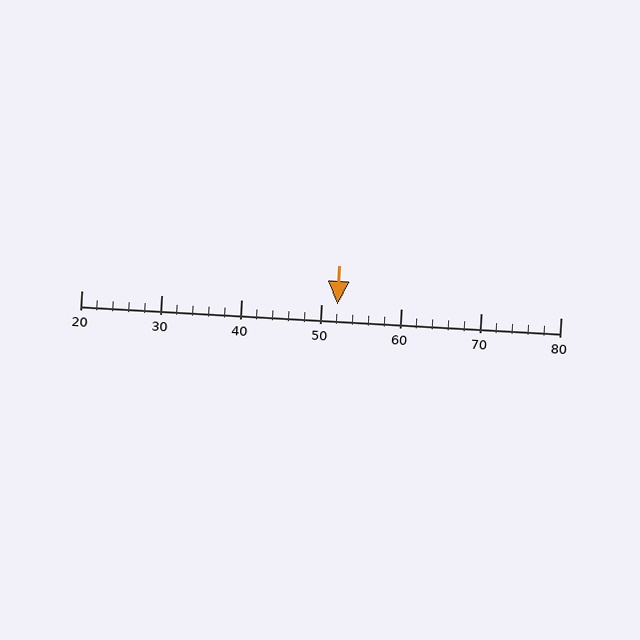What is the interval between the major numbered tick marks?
The major tick marks are spaced 10 units apart.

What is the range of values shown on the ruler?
The ruler shows values from 20 to 80.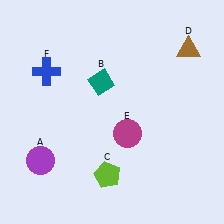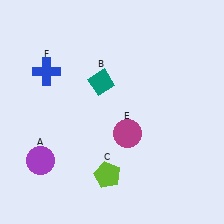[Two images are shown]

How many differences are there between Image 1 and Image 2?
There is 1 difference between the two images.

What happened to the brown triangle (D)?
The brown triangle (D) was removed in Image 2. It was in the top-right area of Image 1.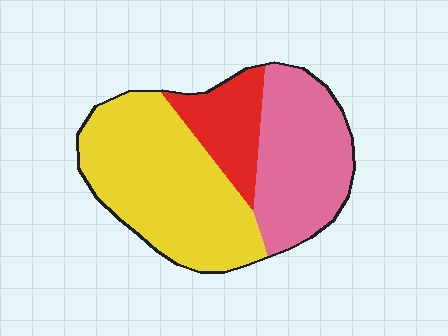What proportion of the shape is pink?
Pink covers 34% of the shape.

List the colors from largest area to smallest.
From largest to smallest: yellow, pink, red.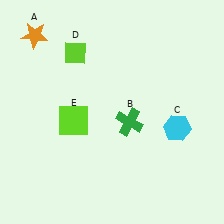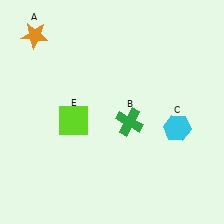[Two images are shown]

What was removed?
The lime diamond (D) was removed in Image 2.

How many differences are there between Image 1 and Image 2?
There is 1 difference between the two images.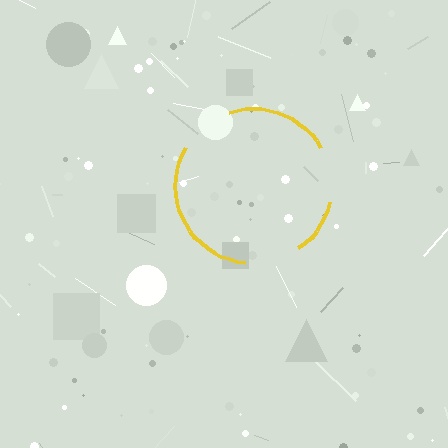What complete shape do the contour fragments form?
The contour fragments form a circle.